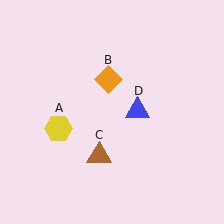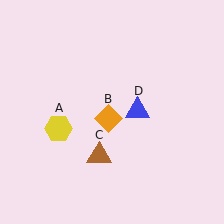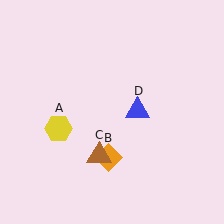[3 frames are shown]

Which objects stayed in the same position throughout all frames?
Yellow hexagon (object A) and brown triangle (object C) and blue triangle (object D) remained stationary.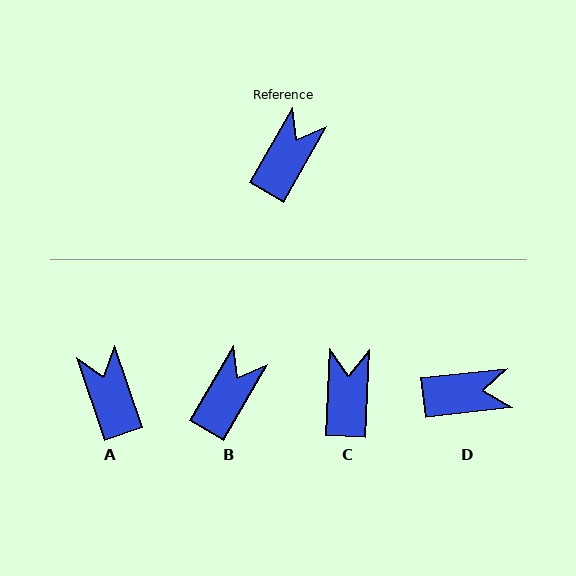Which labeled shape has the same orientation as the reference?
B.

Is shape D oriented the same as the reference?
No, it is off by about 54 degrees.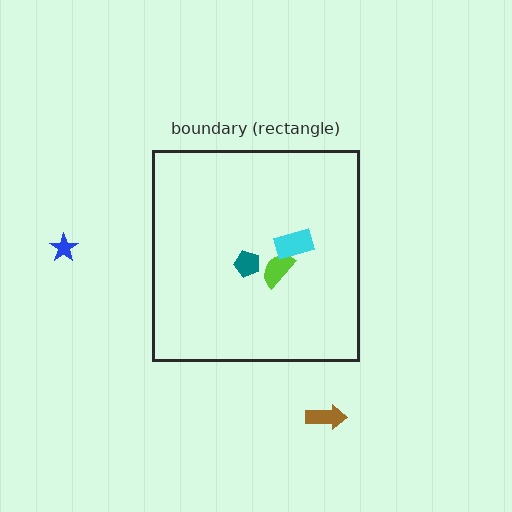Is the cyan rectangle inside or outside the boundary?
Inside.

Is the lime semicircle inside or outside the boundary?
Inside.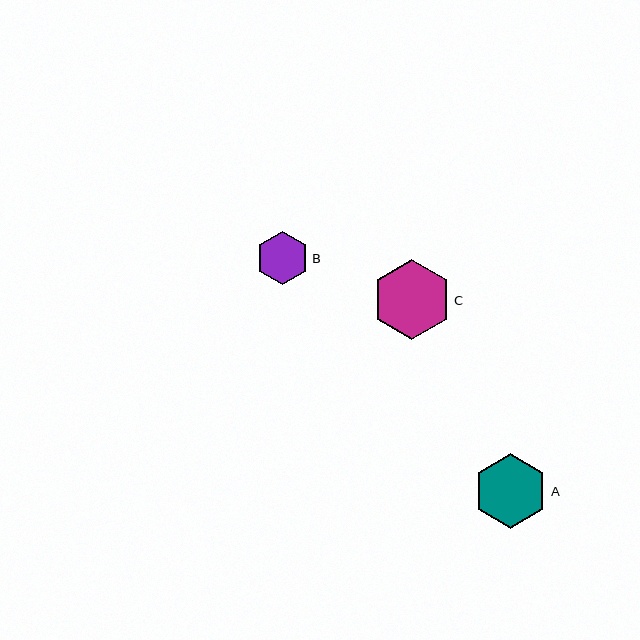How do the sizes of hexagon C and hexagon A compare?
Hexagon C and hexagon A are approximately the same size.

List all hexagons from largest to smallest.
From largest to smallest: C, A, B.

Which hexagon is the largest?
Hexagon C is the largest with a size of approximately 79 pixels.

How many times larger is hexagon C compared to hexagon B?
Hexagon C is approximately 1.5 times the size of hexagon B.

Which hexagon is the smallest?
Hexagon B is the smallest with a size of approximately 53 pixels.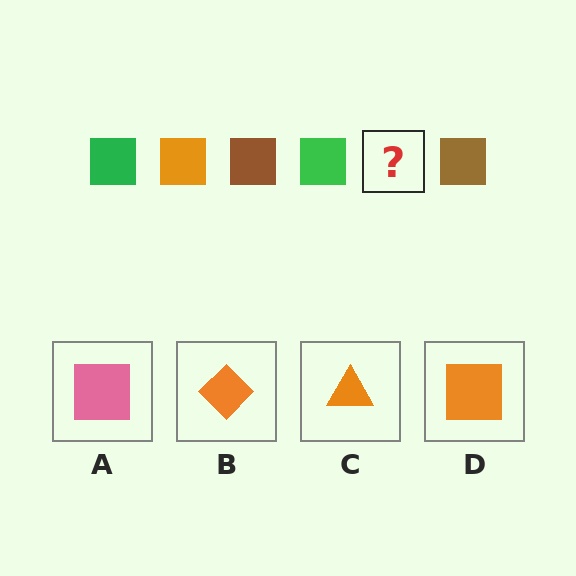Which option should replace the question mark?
Option D.